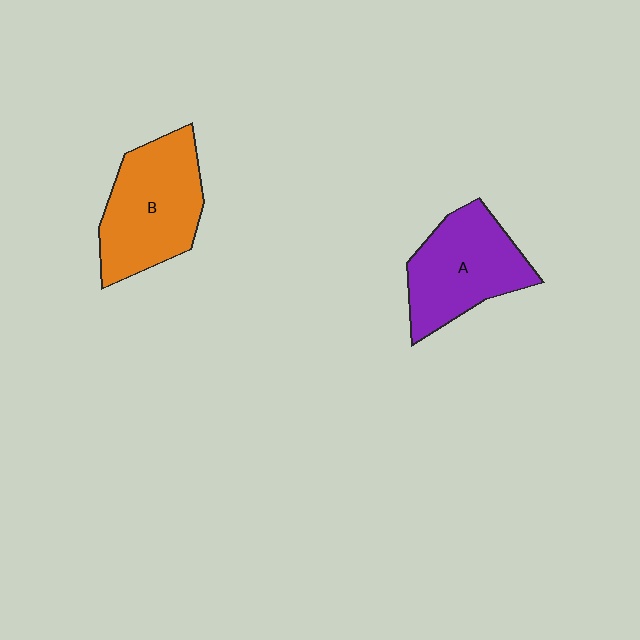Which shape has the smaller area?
Shape A (purple).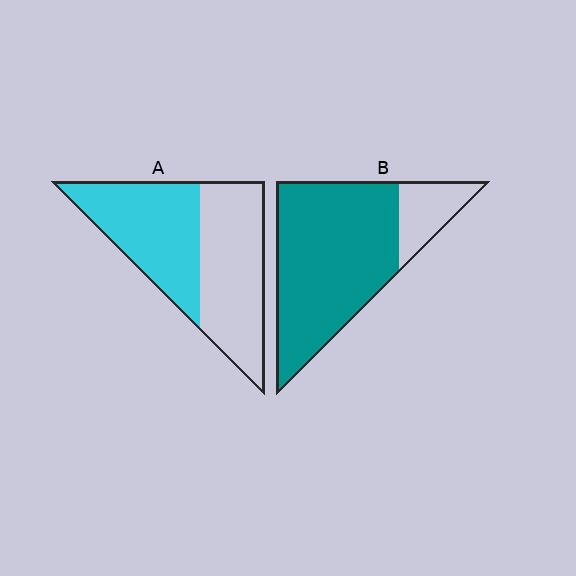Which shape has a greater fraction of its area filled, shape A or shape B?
Shape B.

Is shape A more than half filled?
Roughly half.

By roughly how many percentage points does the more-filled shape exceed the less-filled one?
By roughly 35 percentage points (B over A).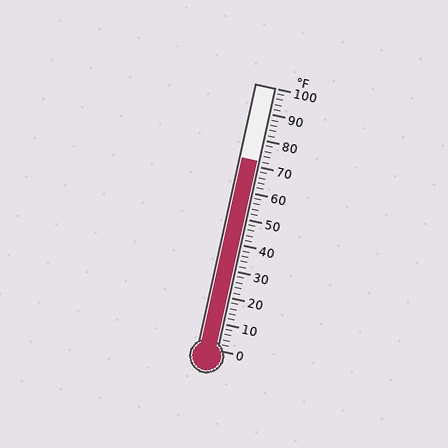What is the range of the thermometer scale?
The thermometer scale ranges from 0°F to 100°F.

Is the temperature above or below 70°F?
The temperature is above 70°F.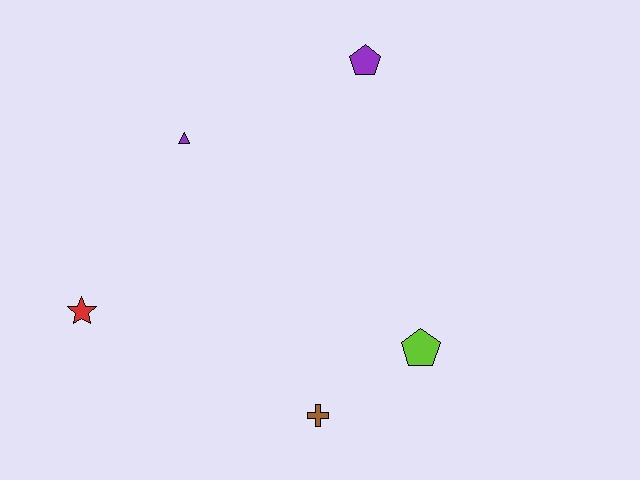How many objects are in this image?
There are 5 objects.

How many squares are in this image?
There are no squares.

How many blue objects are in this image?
There are no blue objects.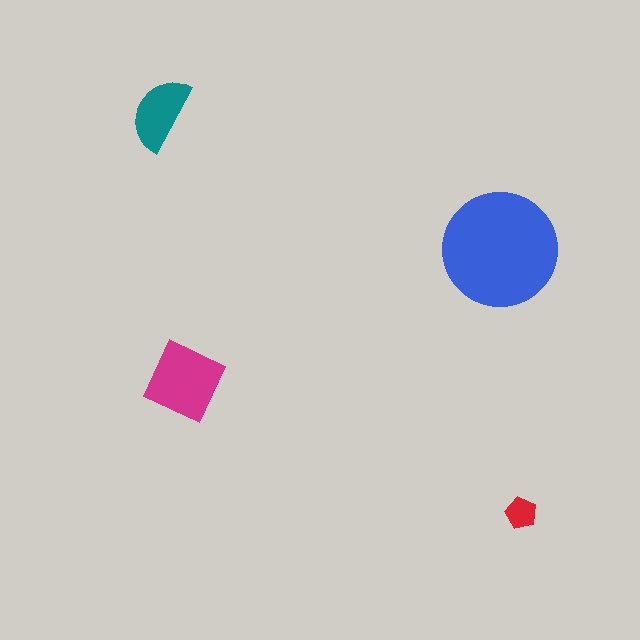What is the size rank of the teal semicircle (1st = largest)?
3rd.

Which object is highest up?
The teal semicircle is topmost.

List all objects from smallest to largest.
The red pentagon, the teal semicircle, the magenta diamond, the blue circle.